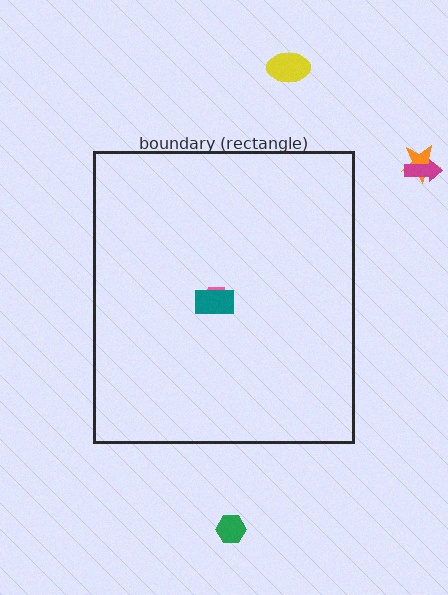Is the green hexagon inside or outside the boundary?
Outside.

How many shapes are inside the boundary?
2 inside, 4 outside.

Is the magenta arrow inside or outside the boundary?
Outside.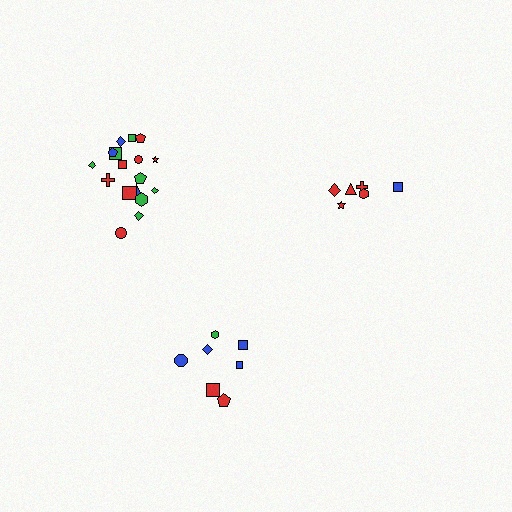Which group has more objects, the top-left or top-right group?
The top-left group.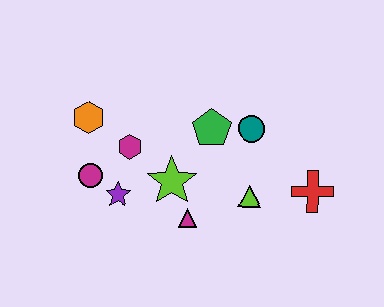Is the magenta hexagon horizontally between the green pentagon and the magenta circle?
Yes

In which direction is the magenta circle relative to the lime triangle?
The magenta circle is to the left of the lime triangle.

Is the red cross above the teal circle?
No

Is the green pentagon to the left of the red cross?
Yes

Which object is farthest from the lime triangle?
The orange hexagon is farthest from the lime triangle.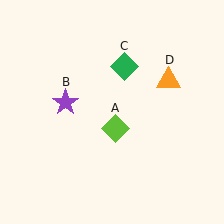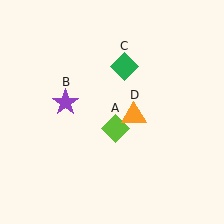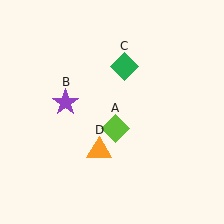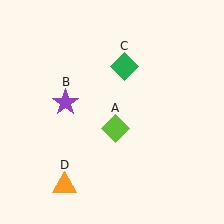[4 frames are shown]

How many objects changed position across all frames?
1 object changed position: orange triangle (object D).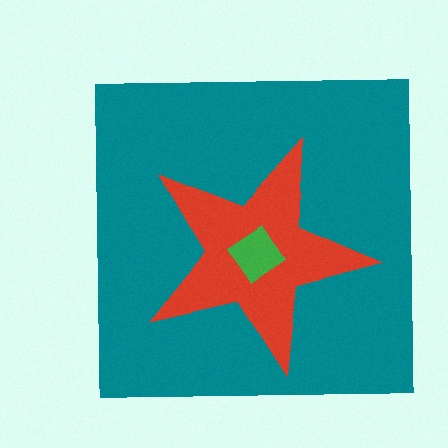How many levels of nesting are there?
3.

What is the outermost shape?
The teal square.